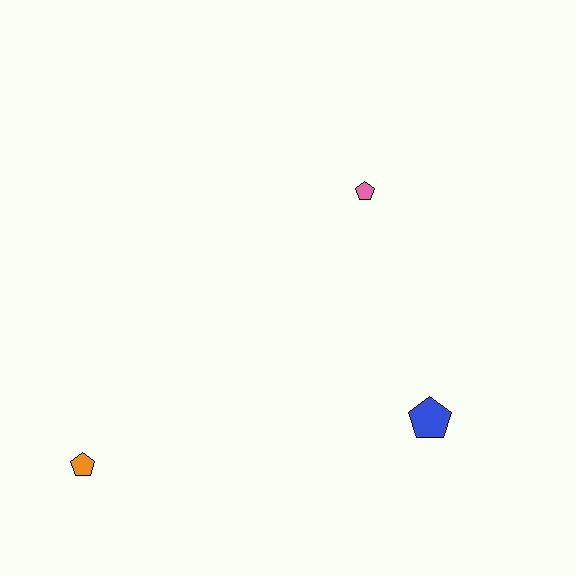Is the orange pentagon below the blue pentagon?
Yes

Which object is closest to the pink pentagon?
The blue pentagon is closest to the pink pentagon.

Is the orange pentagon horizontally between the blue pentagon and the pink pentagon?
No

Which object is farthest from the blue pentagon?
The orange pentagon is farthest from the blue pentagon.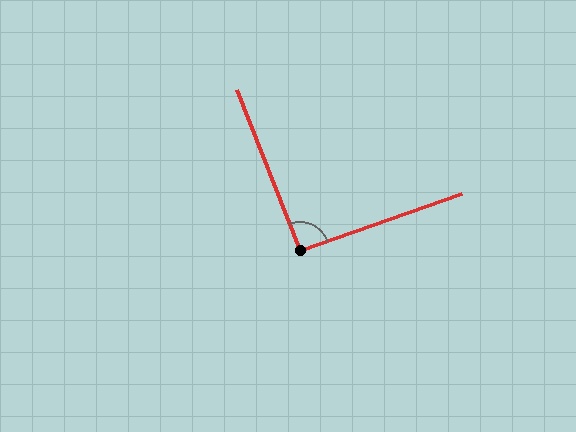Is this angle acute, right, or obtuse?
It is approximately a right angle.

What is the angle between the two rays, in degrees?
Approximately 92 degrees.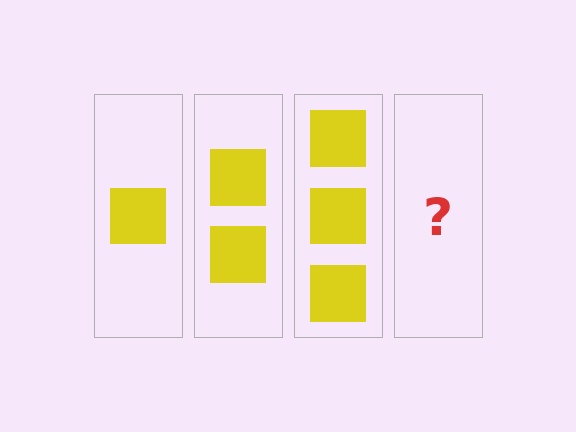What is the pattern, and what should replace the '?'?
The pattern is that each step adds one more square. The '?' should be 4 squares.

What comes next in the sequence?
The next element should be 4 squares.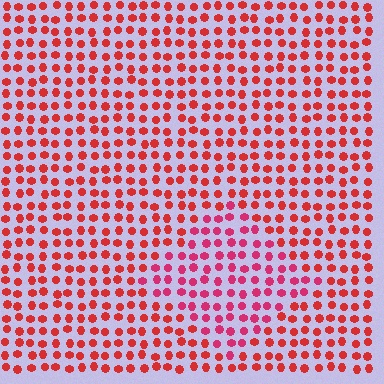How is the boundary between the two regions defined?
The boundary is defined purely by a slight shift in hue (about 23 degrees). Spacing, size, and orientation are identical on both sides.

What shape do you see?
I see a diamond.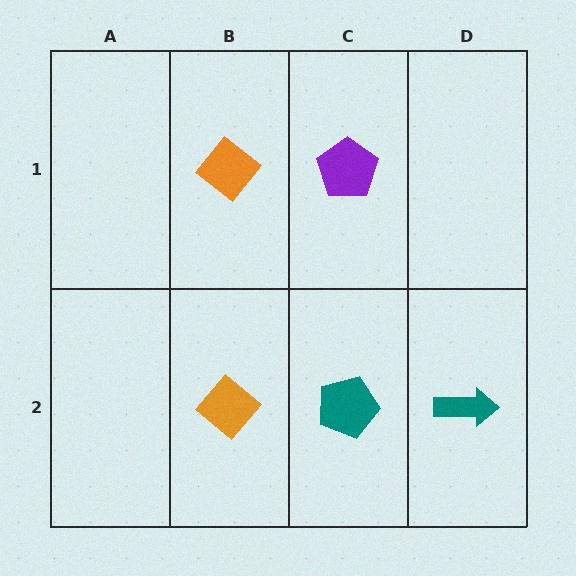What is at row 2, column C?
A teal pentagon.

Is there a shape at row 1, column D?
No, that cell is empty.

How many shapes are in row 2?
3 shapes.